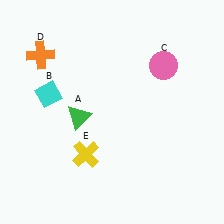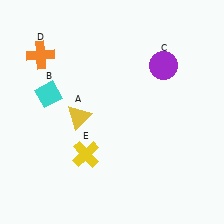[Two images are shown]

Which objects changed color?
A changed from green to yellow. C changed from pink to purple.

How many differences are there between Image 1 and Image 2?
There are 2 differences between the two images.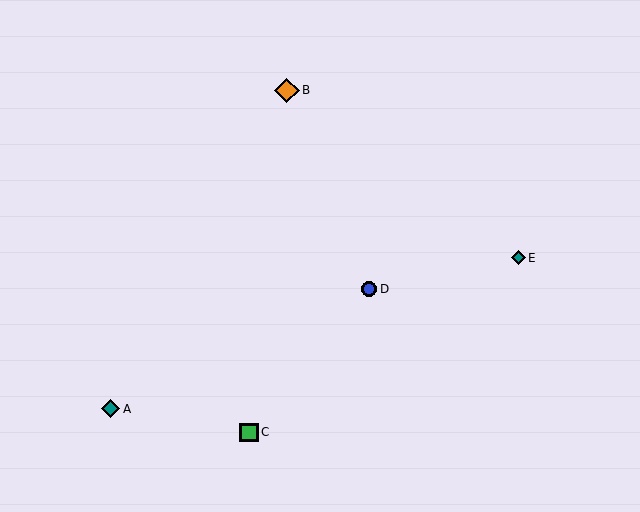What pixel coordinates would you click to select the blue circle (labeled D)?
Click at (369, 289) to select the blue circle D.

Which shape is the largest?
The orange diamond (labeled B) is the largest.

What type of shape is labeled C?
Shape C is a green square.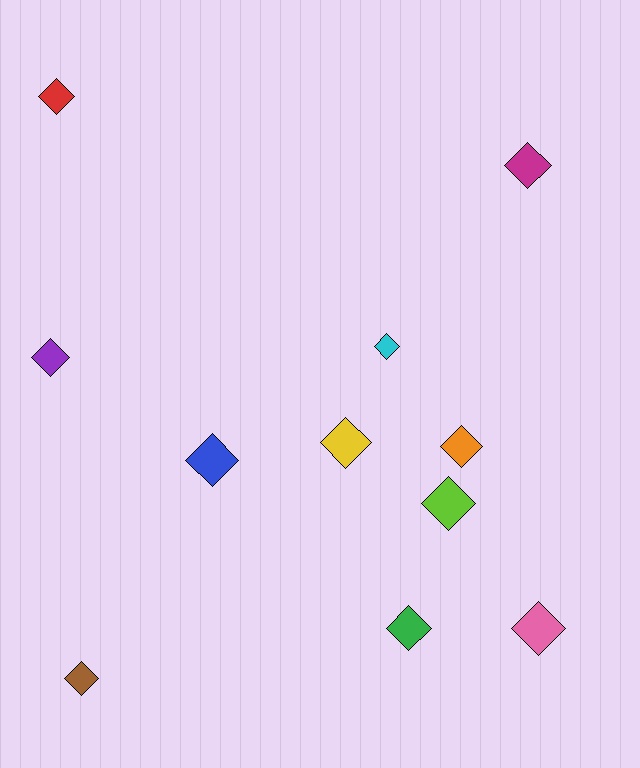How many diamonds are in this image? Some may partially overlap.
There are 11 diamonds.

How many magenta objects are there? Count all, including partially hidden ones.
There is 1 magenta object.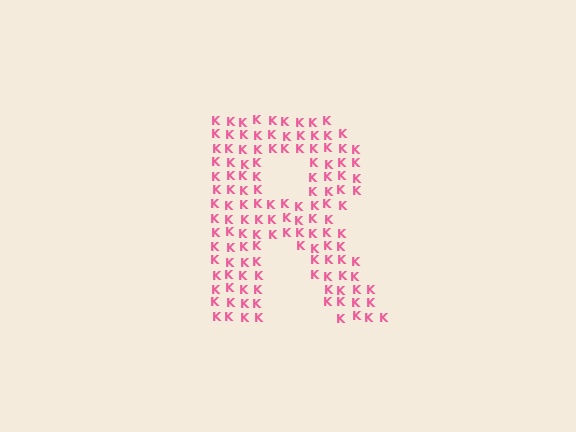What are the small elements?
The small elements are letter K's.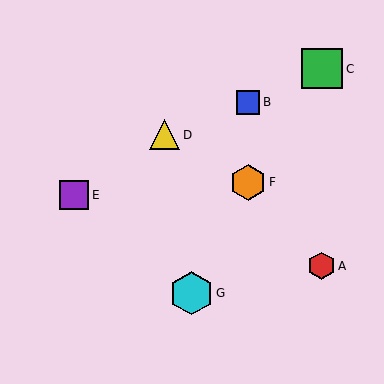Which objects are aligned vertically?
Objects B, F are aligned vertically.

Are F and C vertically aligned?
No, F is at x≈248 and C is at x≈322.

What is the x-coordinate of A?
Object A is at x≈321.